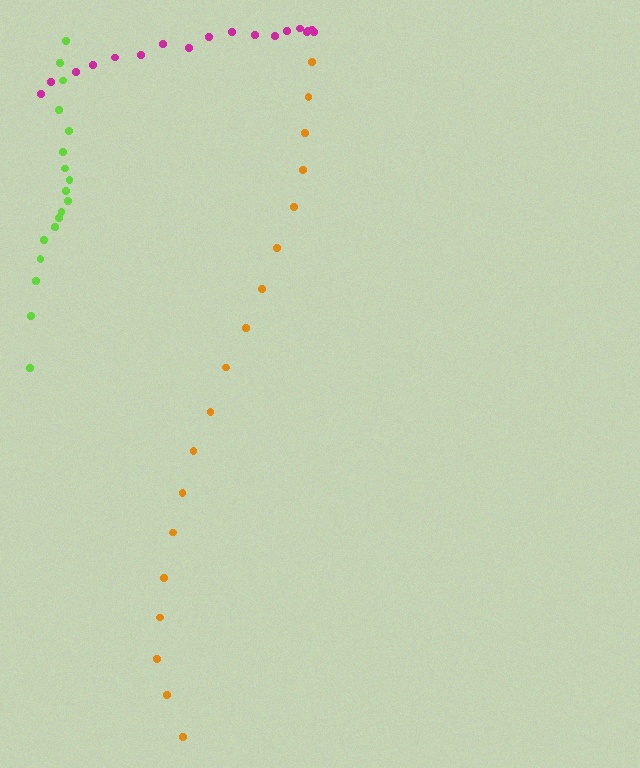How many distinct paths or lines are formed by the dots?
There are 3 distinct paths.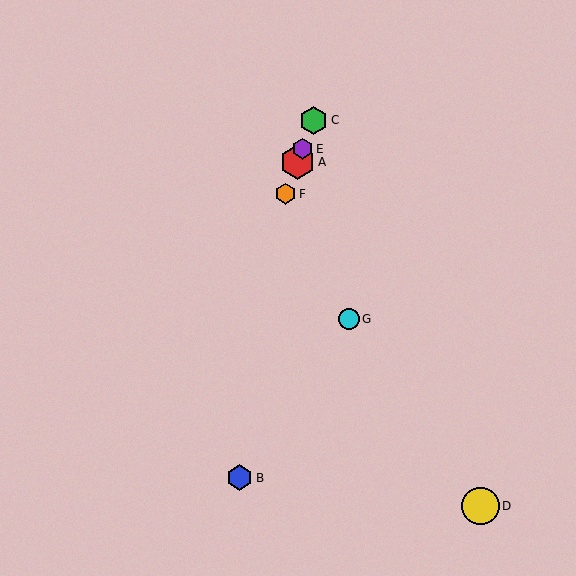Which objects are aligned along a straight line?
Objects A, C, E, F are aligned along a straight line.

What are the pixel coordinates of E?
Object E is at (303, 149).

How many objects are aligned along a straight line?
4 objects (A, C, E, F) are aligned along a straight line.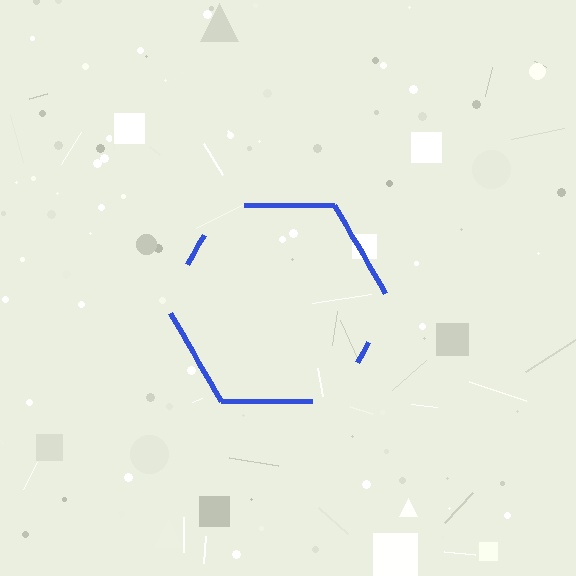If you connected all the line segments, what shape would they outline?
They would outline a hexagon.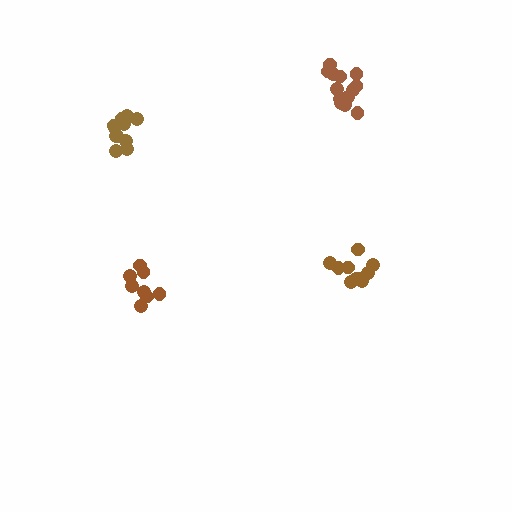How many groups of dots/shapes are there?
There are 4 groups.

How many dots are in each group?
Group 1: 8 dots, Group 2: 11 dots, Group 3: 10 dots, Group 4: 13 dots (42 total).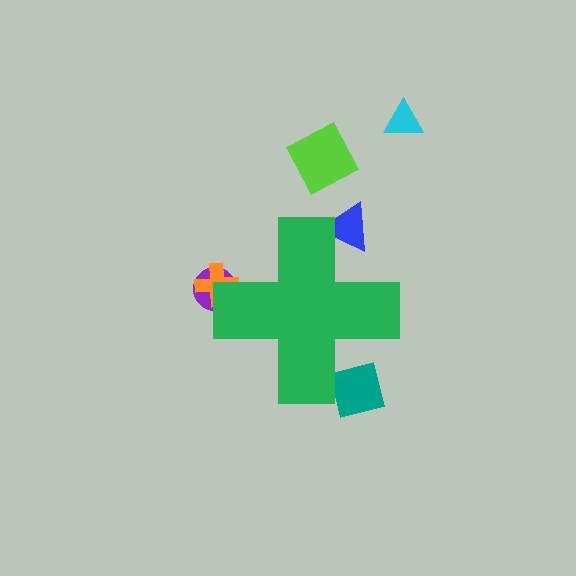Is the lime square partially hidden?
No, the lime square is fully visible.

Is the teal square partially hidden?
Yes, the teal square is partially hidden behind the green cross.